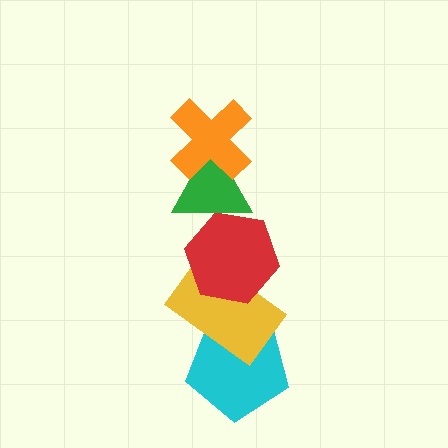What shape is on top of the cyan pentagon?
The yellow rectangle is on top of the cyan pentagon.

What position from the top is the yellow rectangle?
The yellow rectangle is 4th from the top.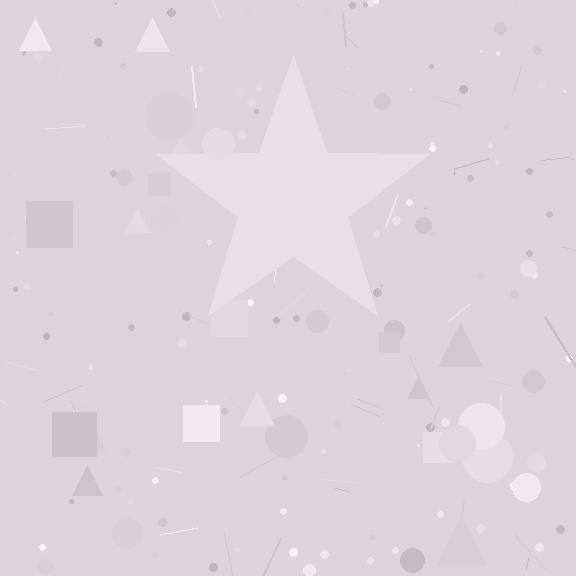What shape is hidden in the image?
A star is hidden in the image.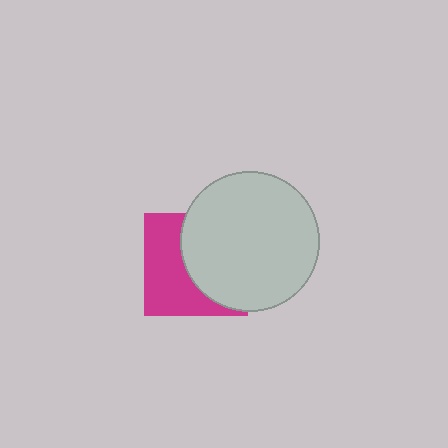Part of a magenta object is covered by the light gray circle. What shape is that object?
It is a square.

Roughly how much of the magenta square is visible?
About half of it is visible (roughly 48%).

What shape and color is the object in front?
The object in front is a light gray circle.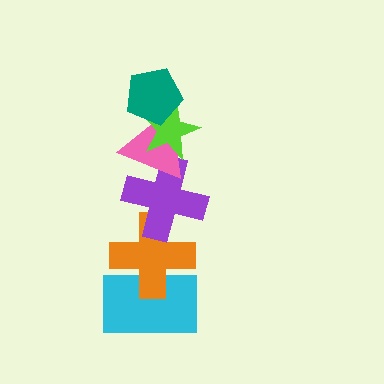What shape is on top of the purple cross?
The pink triangle is on top of the purple cross.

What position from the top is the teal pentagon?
The teal pentagon is 1st from the top.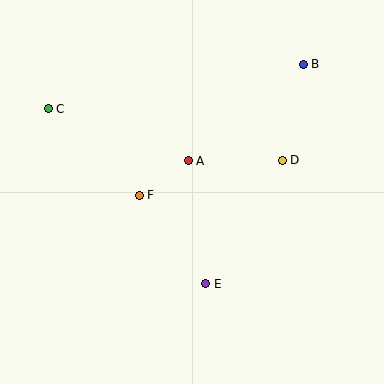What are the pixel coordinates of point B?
Point B is at (303, 64).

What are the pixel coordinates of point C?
Point C is at (48, 109).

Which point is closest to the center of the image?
Point A at (188, 161) is closest to the center.